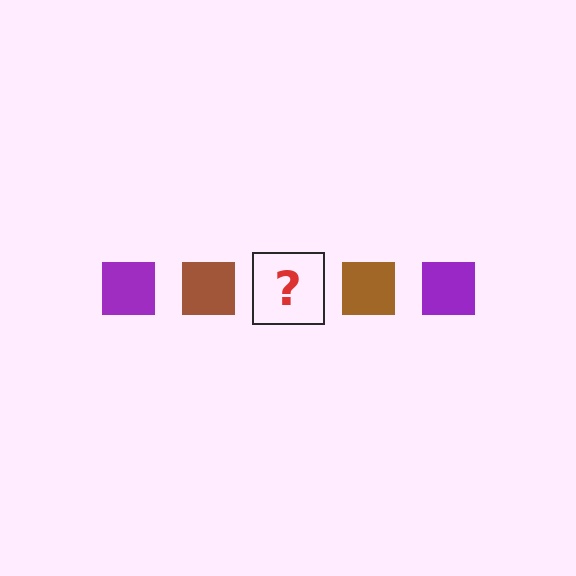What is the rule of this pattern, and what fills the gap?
The rule is that the pattern cycles through purple, brown squares. The gap should be filled with a purple square.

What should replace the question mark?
The question mark should be replaced with a purple square.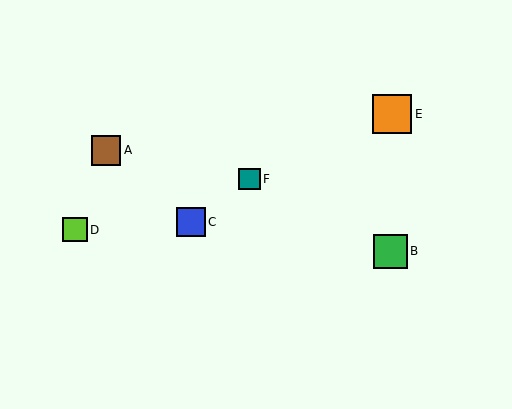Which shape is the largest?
The orange square (labeled E) is the largest.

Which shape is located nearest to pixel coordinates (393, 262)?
The green square (labeled B) at (390, 251) is nearest to that location.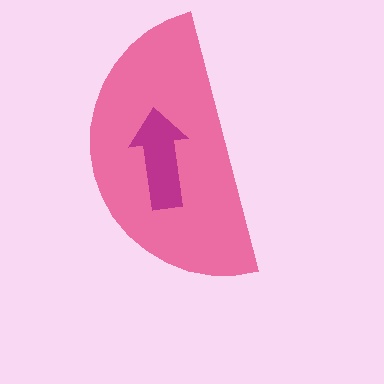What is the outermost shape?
The pink semicircle.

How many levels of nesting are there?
2.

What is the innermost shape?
The magenta arrow.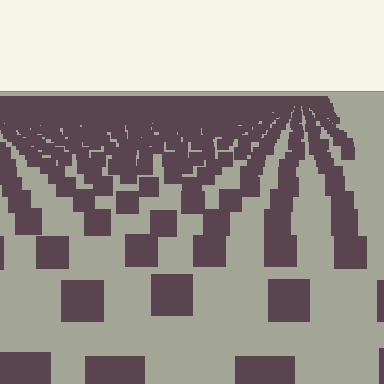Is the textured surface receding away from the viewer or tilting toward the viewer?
The surface is receding away from the viewer. Texture elements get smaller and denser toward the top.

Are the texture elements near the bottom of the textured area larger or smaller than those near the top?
Larger. Near the bottom, elements are closer to the viewer and appear at a bigger on-screen size.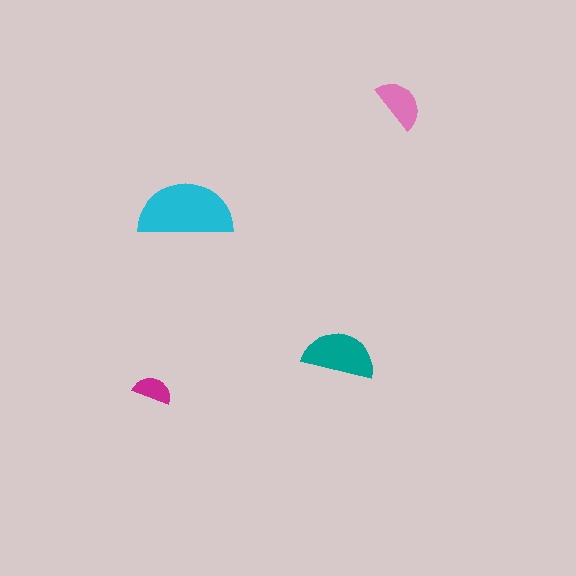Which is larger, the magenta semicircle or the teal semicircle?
The teal one.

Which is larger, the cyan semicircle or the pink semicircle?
The cyan one.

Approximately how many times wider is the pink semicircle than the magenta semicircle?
About 1.5 times wider.